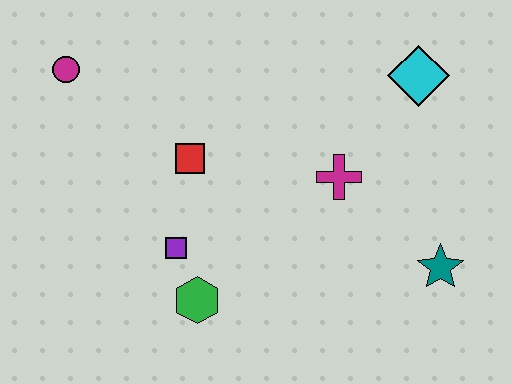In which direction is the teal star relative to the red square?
The teal star is to the right of the red square.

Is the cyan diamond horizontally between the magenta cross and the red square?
No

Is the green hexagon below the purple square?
Yes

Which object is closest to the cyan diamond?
The magenta cross is closest to the cyan diamond.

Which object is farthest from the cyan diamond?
The magenta circle is farthest from the cyan diamond.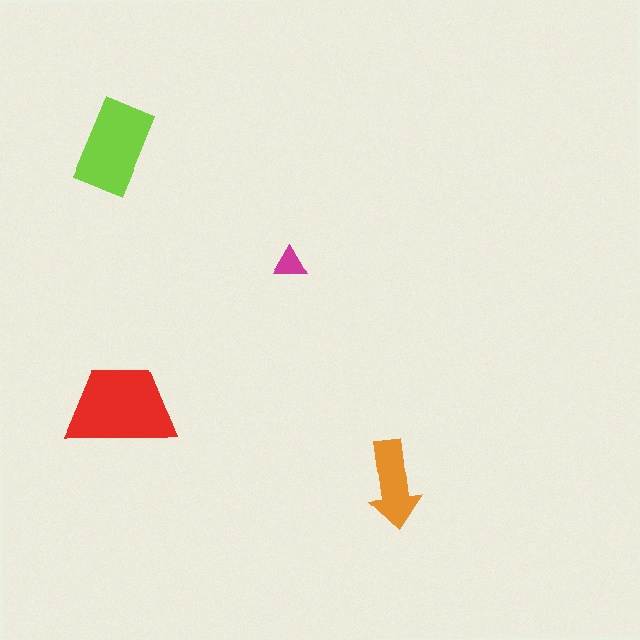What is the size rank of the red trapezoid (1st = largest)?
1st.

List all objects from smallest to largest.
The magenta triangle, the orange arrow, the lime rectangle, the red trapezoid.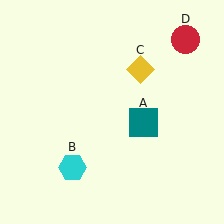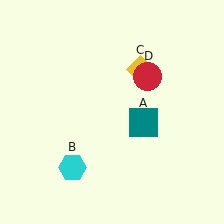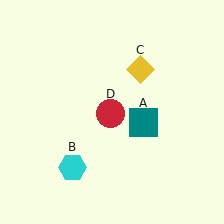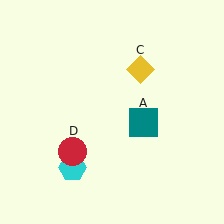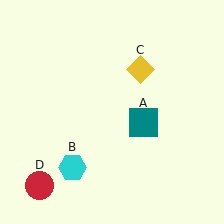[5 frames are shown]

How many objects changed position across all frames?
1 object changed position: red circle (object D).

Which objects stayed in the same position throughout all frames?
Teal square (object A) and cyan hexagon (object B) and yellow diamond (object C) remained stationary.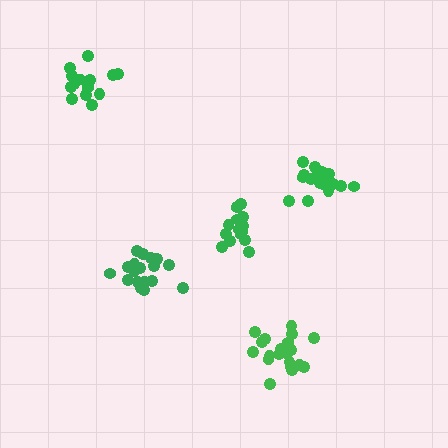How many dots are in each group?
Group 1: 19 dots, Group 2: 20 dots, Group 3: 17 dots, Group 4: 20 dots, Group 5: 14 dots (90 total).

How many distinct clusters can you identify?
There are 5 distinct clusters.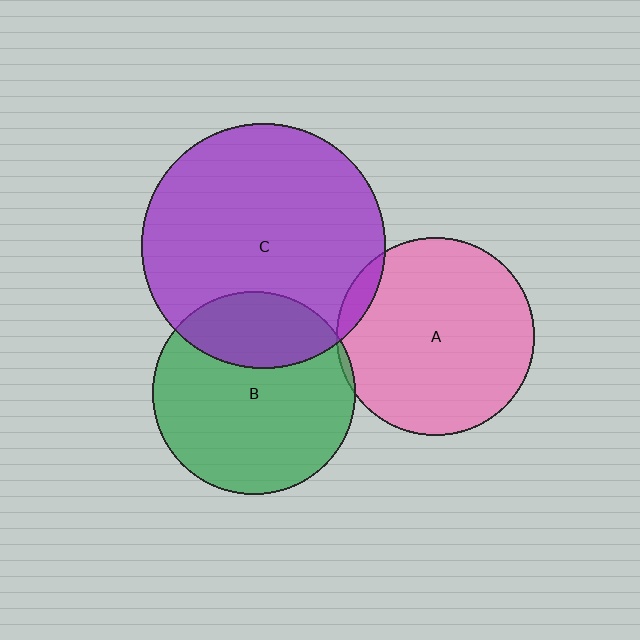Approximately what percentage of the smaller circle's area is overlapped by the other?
Approximately 5%.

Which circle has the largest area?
Circle C (purple).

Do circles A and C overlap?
Yes.